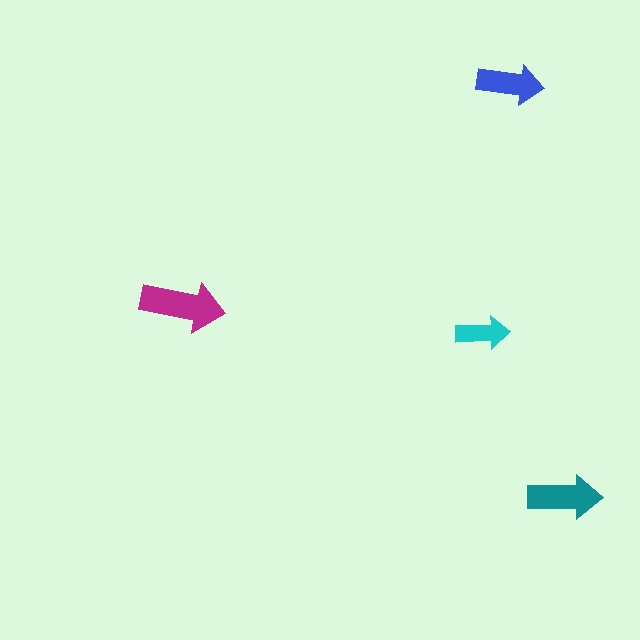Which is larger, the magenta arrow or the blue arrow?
The magenta one.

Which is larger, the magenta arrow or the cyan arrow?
The magenta one.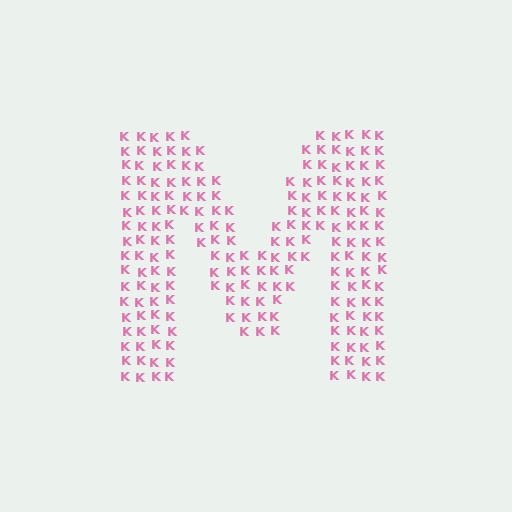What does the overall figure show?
The overall figure shows the letter M.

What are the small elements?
The small elements are letter K's.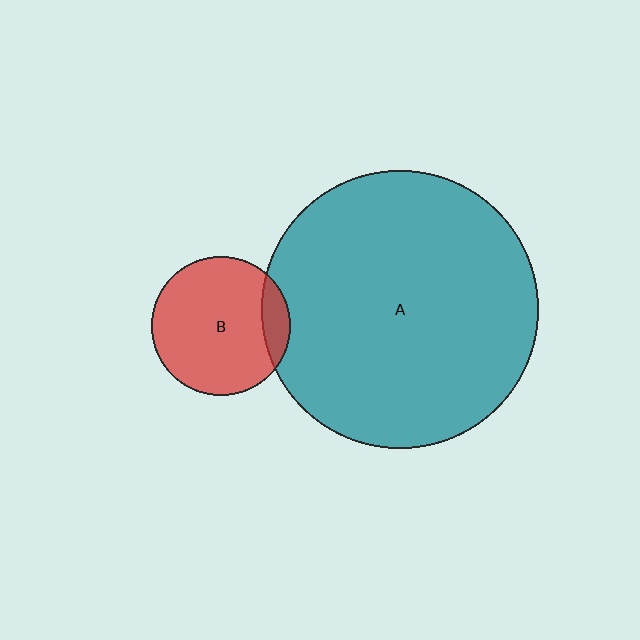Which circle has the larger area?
Circle A (teal).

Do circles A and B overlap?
Yes.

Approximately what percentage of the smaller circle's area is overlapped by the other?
Approximately 10%.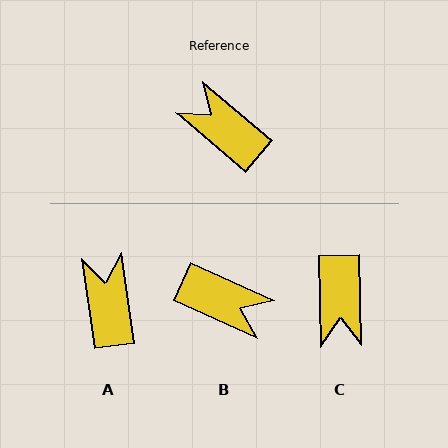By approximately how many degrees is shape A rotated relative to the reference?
Approximately 41 degrees clockwise.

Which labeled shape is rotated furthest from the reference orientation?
B, about 164 degrees away.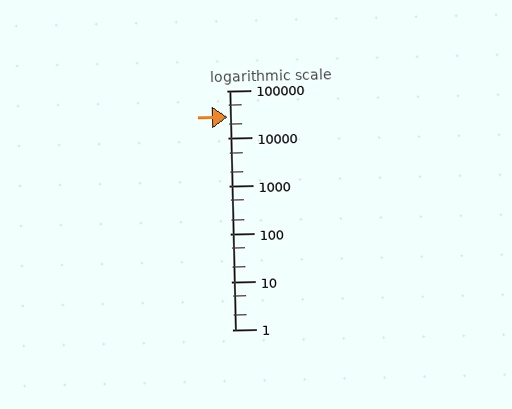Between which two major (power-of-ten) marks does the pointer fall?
The pointer is between 10000 and 100000.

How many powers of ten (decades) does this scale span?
The scale spans 5 decades, from 1 to 100000.